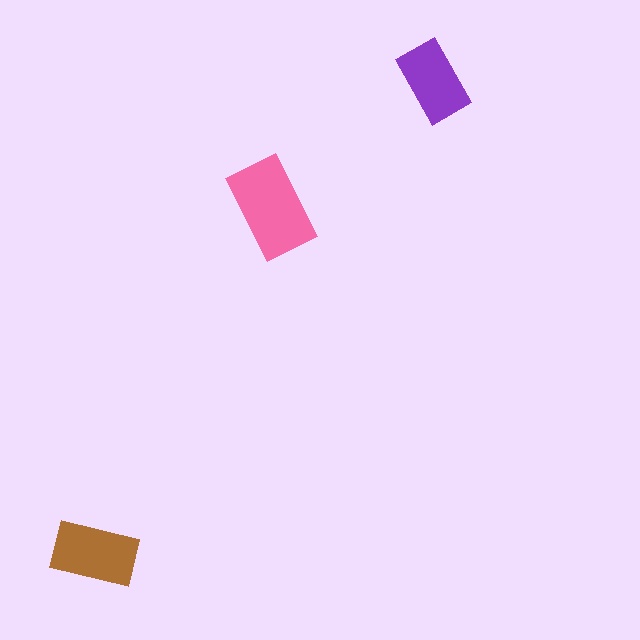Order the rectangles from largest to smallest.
the pink one, the brown one, the purple one.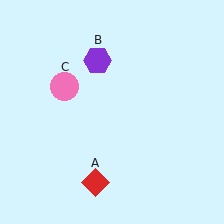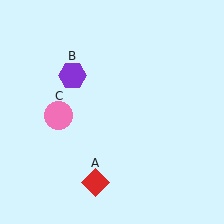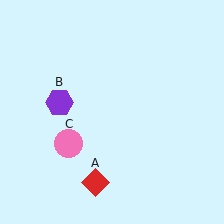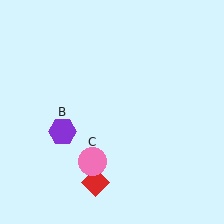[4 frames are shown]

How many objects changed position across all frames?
2 objects changed position: purple hexagon (object B), pink circle (object C).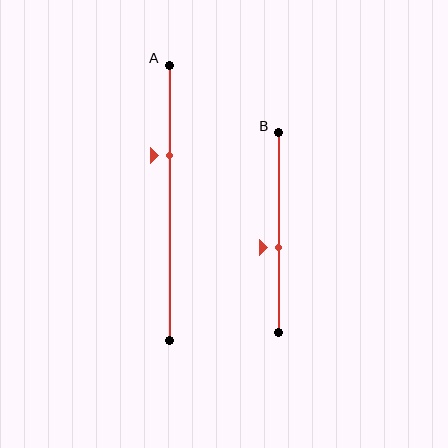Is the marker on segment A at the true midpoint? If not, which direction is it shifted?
No, the marker on segment A is shifted upward by about 17% of the segment length.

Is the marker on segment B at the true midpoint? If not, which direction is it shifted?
No, the marker on segment B is shifted downward by about 7% of the segment length.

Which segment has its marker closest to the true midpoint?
Segment B has its marker closest to the true midpoint.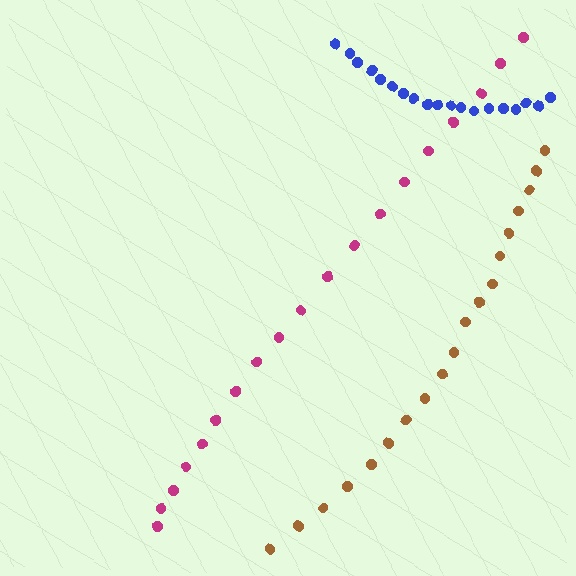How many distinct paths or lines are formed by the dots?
There are 3 distinct paths.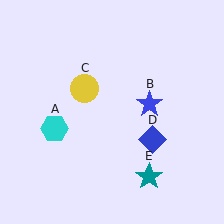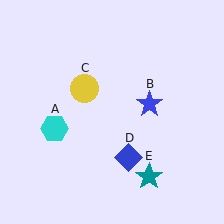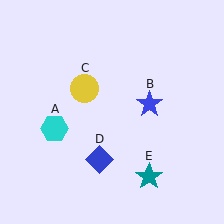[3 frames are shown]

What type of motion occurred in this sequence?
The blue diamond (object D) rotated clockwise around the center of the scene.